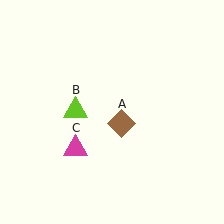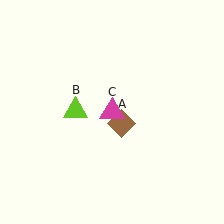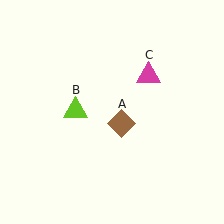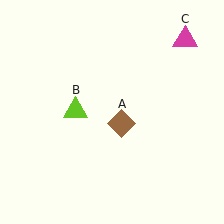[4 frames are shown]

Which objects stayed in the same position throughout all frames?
Brown diamond (object A) and lime triangle (object B) remained stationary.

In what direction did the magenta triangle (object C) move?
The magenta triangle (object C) moved up and to the right.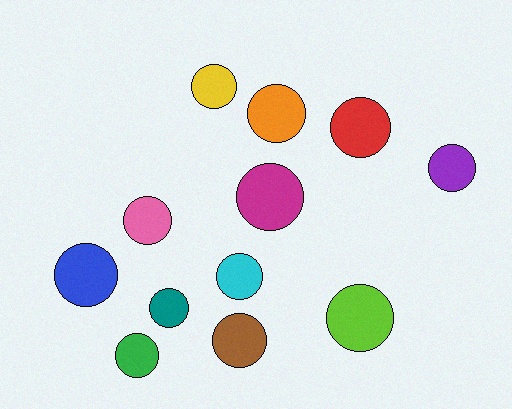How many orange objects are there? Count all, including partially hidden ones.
There is 1 orange object.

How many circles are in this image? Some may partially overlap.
There are 12 circles.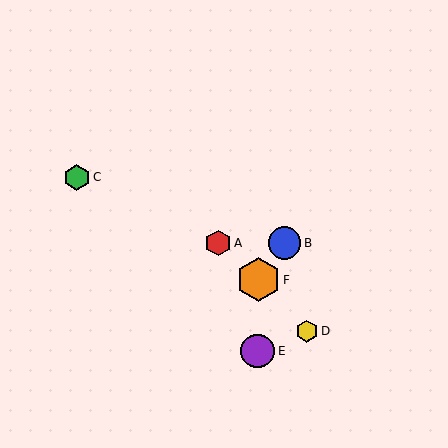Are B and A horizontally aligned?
Yes, both are at y≈243.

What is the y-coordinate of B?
Object B is at y≈243.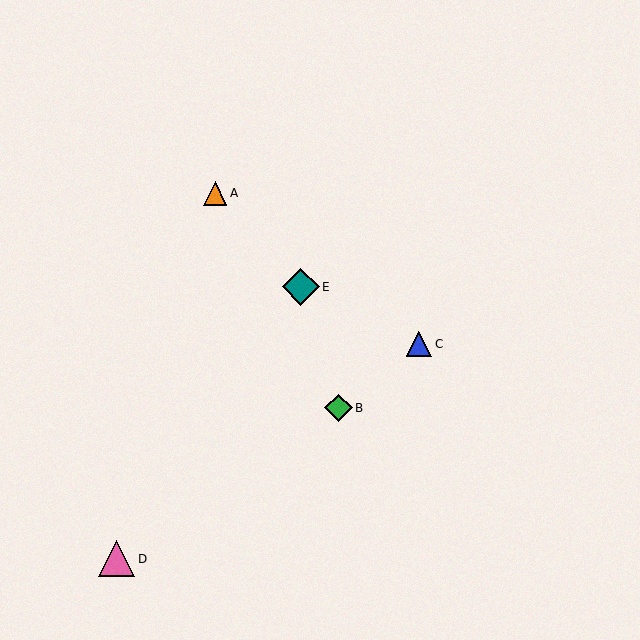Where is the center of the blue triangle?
The center of the blue triangle is at (419, 344).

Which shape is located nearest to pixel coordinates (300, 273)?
The teal diamond (labeled E) at (301, 287) is nearest to that location.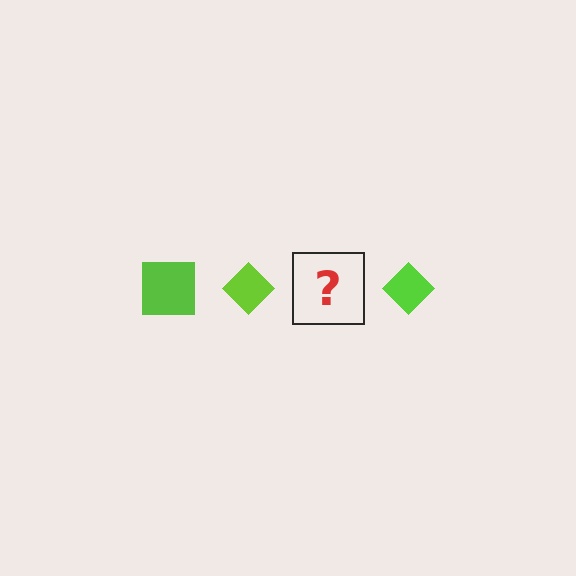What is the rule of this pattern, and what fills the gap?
The rule is that the pattern cycles through square, diamond shapes in lime. The gap should be filled with a lime square.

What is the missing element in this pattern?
The missing element is a lime square.